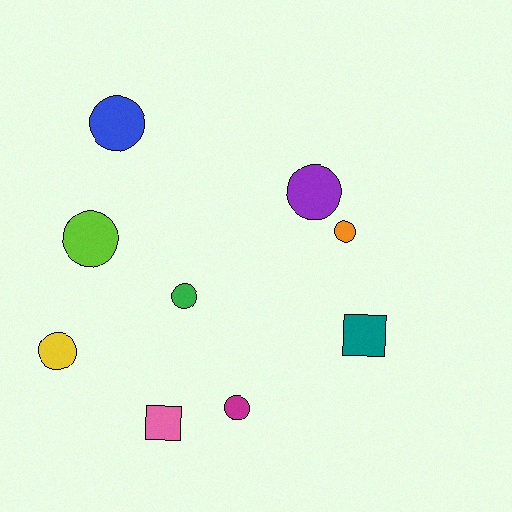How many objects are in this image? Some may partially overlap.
There are 9 objects.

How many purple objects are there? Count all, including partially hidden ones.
There is 1 purple object.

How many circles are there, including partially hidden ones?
There are 7 circles.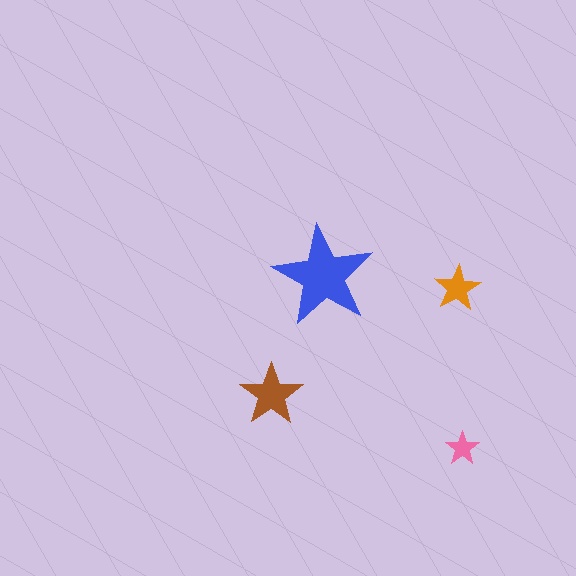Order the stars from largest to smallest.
the blue one, the brown one, the orange one, the pink one.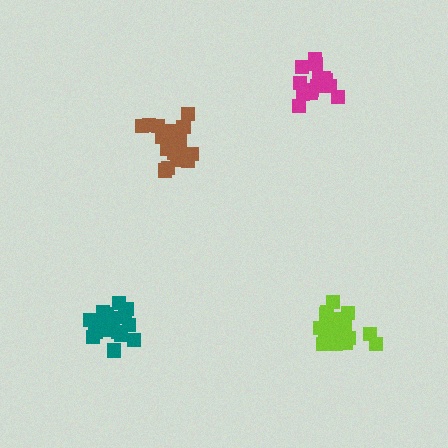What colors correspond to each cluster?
The clusters are colored: teal, magenta, brown, lime.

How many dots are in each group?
Group 1: 20 dots, Group 2: 17 dots, Group 3: 20 dots, Group 4: 21 dots (78 total).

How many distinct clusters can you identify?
There are 4 distinct clusters.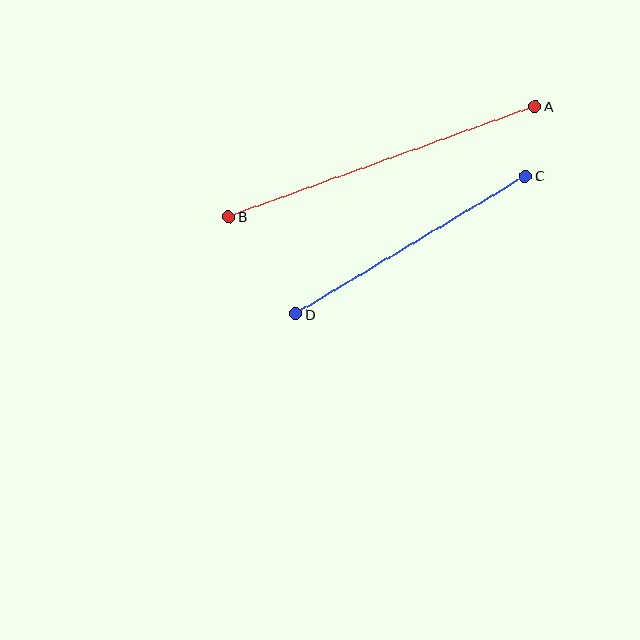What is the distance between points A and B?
The distance is approximately 326 pixels.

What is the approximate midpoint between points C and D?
The midpoint is at approximately (411, 245) pixels.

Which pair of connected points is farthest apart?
Points A and B are farthest apart.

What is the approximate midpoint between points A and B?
The midpoint is at approximately (382, 162) pixels.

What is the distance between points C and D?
The distance is approximately 267 pixels.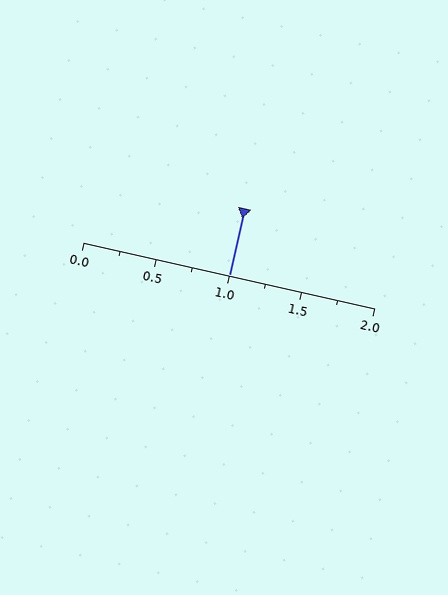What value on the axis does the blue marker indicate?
The marker indicates approximately 1.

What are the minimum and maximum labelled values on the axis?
The axis runs from 0.0 to 2.0.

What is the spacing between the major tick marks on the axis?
The major ticks are spaced 0.5 apart.